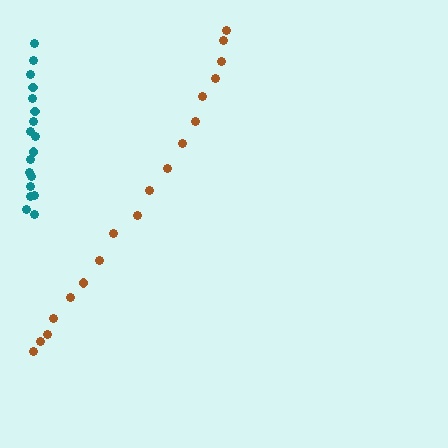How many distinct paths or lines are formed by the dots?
There are 2 distinct paths.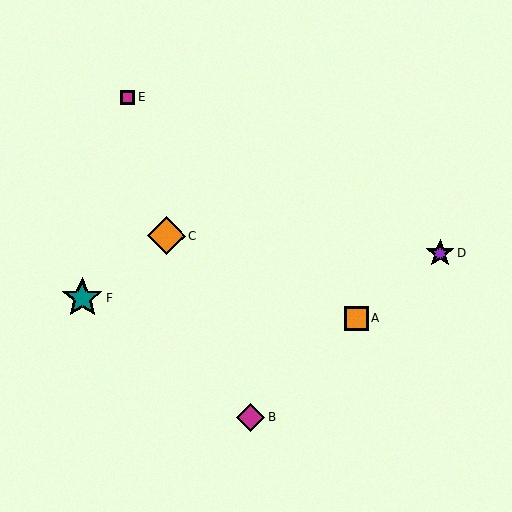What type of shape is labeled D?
Shape D is a purple star.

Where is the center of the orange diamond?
The center of the orange diamond is at (166, 236).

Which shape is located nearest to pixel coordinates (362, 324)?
The orange square (labeled A) at (356, 318) is nearest to that location.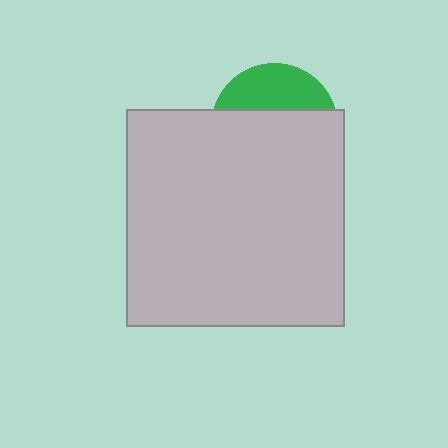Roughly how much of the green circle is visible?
A small part of it is visible (roughly 33%).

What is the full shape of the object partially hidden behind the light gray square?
The partially hidden object is a green circle.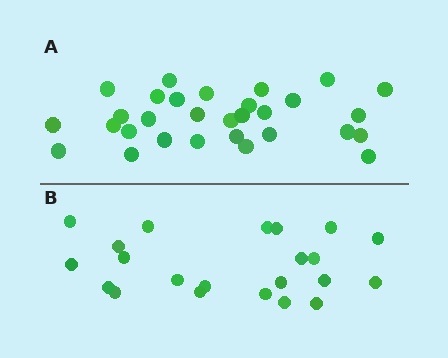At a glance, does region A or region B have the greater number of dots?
Region A (the top region) has more dots.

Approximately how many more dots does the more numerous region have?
Region A has roughly 8 or so more dots than region B.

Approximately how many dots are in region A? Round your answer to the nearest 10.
About 30 dots.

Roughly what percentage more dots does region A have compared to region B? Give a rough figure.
About 35% more.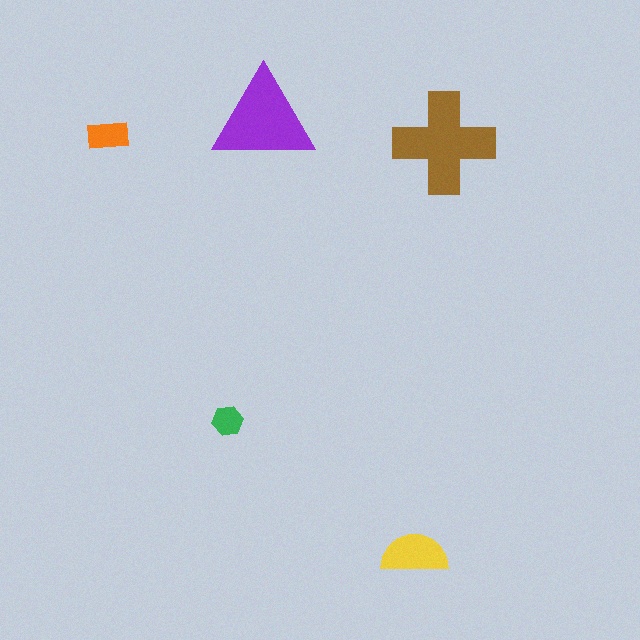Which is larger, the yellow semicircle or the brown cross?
The brown cross.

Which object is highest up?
The purple triangle is topmost.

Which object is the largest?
The brown cross.